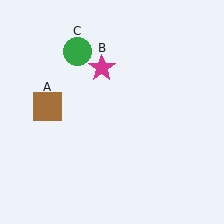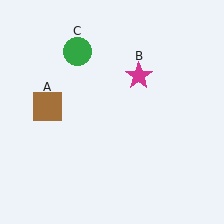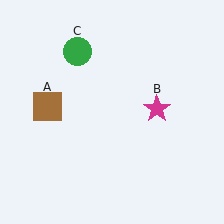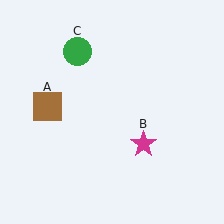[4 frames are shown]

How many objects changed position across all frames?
1 object changed position: magenta star (object B).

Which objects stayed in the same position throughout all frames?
Brown square (object A) and green circle (object C) remained stationary.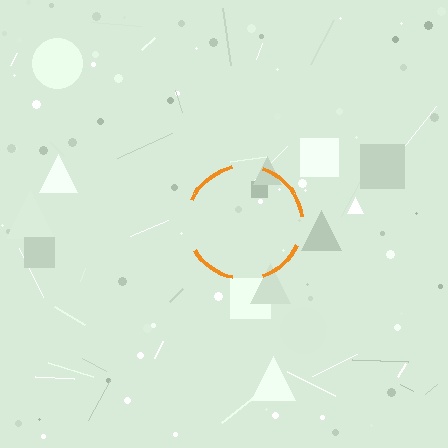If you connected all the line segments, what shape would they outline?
They would outline a circle.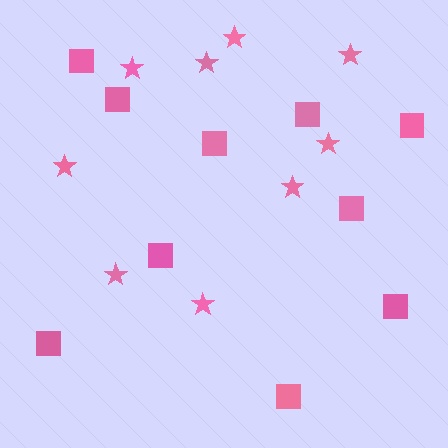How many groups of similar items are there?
There are 2 groups: one group of stars (9) and one group of squares (10).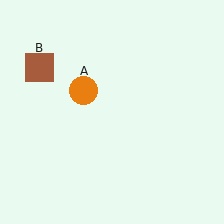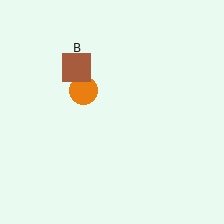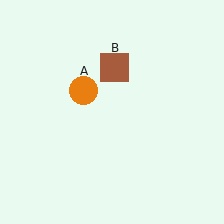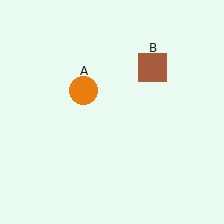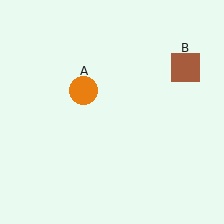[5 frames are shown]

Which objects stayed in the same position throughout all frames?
Orange circle (object A) remained stationary.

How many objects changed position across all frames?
1 object changed position: brown square (object B).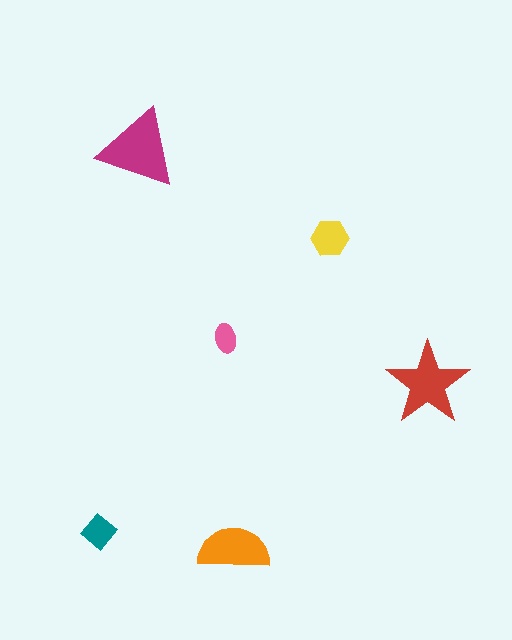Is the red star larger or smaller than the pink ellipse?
Larger.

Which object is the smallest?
The pink ellipse.